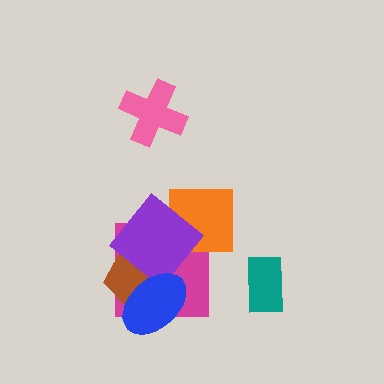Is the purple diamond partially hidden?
No, no other shape covers it.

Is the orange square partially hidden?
Yes, it is partially covered by another shape.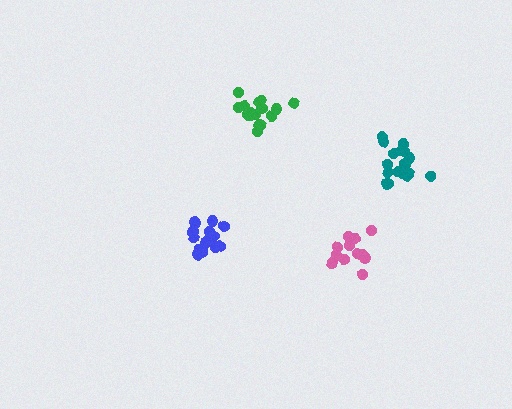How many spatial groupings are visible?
There are 4 spatial groupings.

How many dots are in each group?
Group 1: 17 dots, Group 2: 16 dots, Group 3: 13 dots, Group 4: 19 dots (65 total).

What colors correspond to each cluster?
The clusters are colored: blue, green, pink, teal.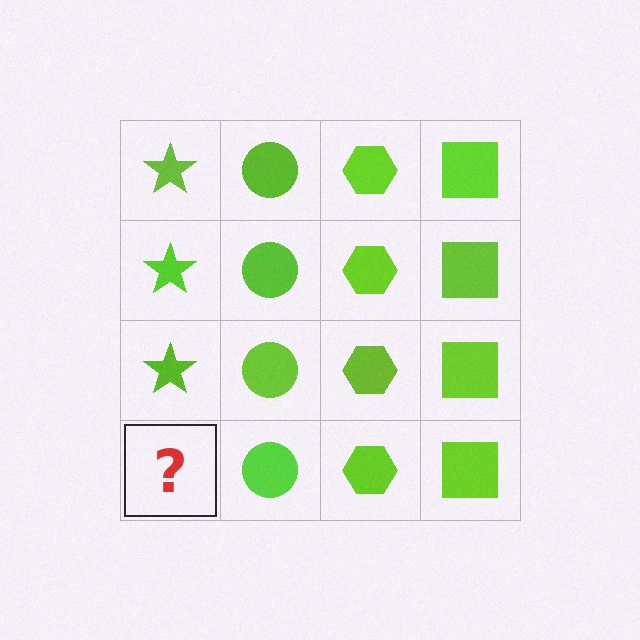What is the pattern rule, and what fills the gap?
The rule is that each column has a consistent shape. The gap should be filled with a lime star.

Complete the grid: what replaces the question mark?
The question mark should be replaced with a lime star.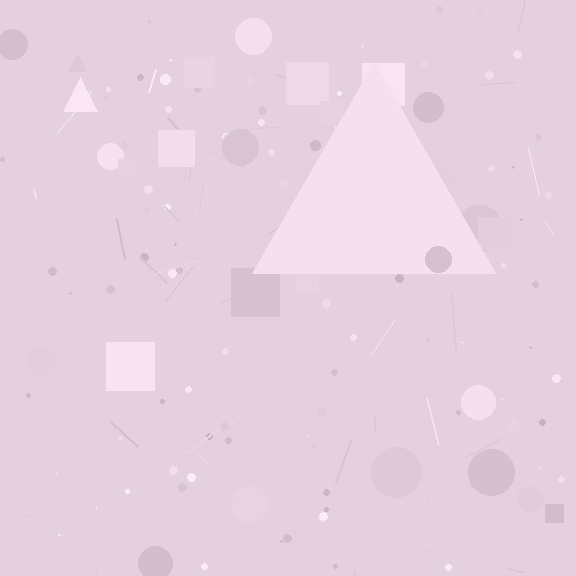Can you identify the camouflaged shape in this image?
The camouflaged shape is a triangle.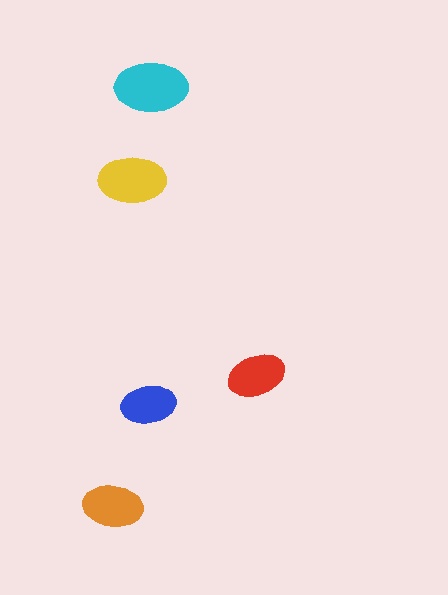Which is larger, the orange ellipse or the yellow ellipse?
The yellow one.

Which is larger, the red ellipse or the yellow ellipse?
The yellow one.